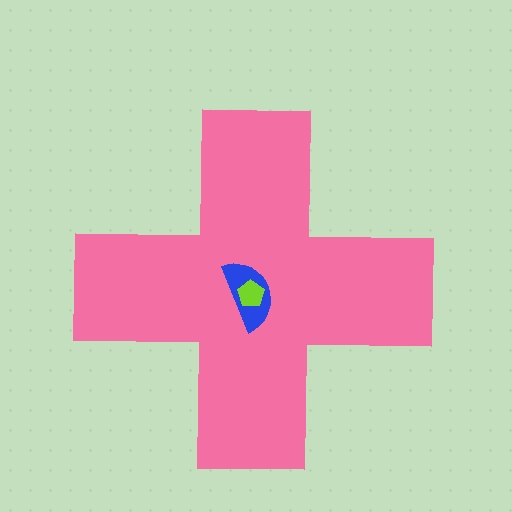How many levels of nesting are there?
3.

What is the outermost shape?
The pink cross.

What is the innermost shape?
The lime pentagon.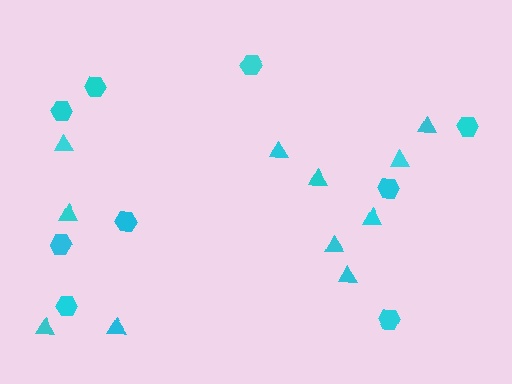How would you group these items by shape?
There are 2 groups: one group of triangles (11) and one group of hexagons (9).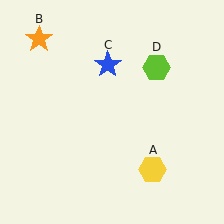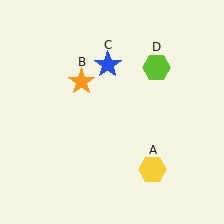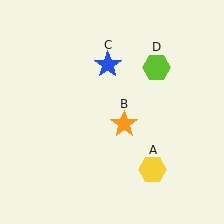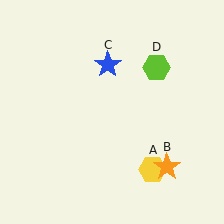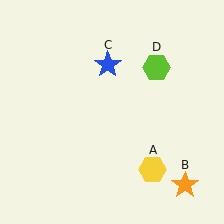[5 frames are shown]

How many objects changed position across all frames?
1 object changed position: orange star (object B).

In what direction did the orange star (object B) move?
The orange star (object B) moved down and to the right.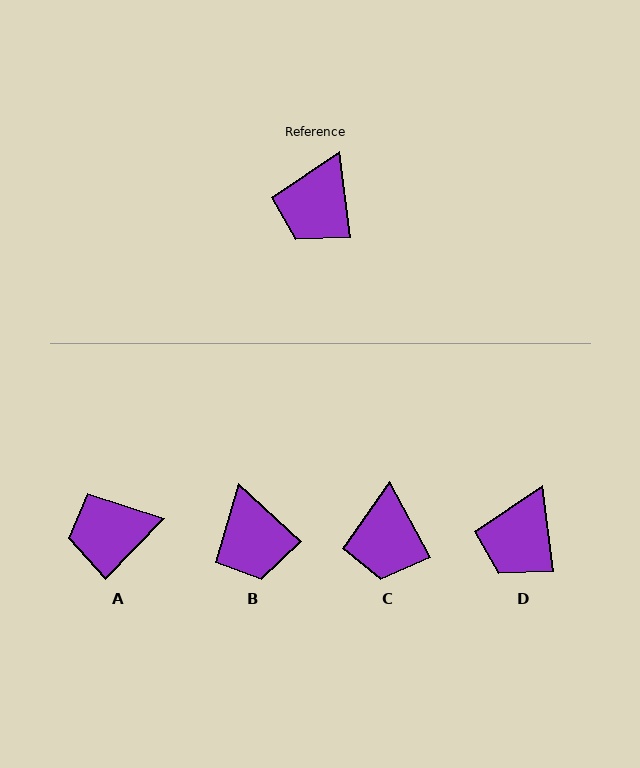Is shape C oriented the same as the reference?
No, it is off by about 21 degrees.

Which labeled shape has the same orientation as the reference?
D.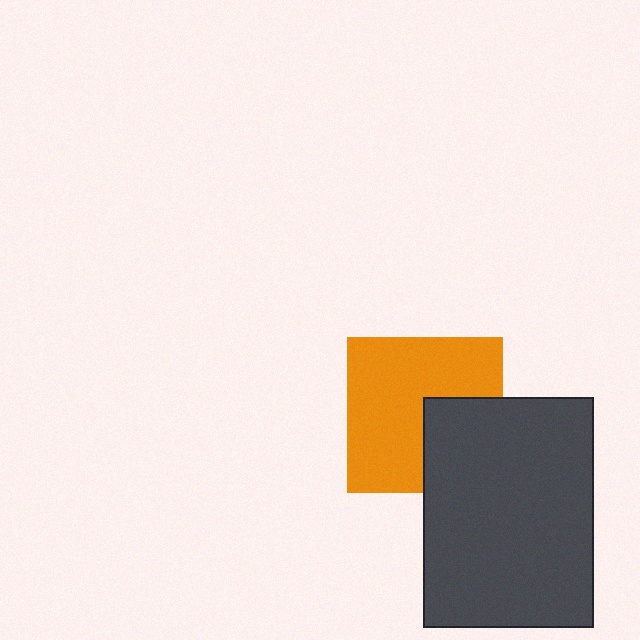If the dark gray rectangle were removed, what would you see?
You would see the complete orange square.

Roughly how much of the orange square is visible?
Most of it is visible (roughly 68%).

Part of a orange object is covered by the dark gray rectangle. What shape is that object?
It is a square.